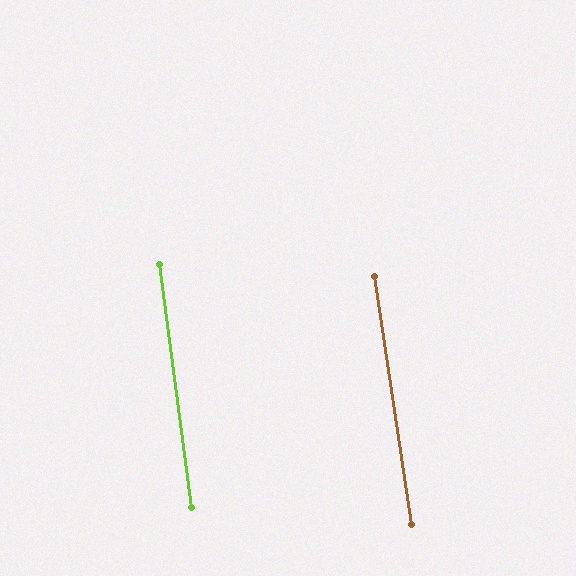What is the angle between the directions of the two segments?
Approximately 1 degree.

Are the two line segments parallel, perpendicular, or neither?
Parallel — their directions differ by only 0.8°.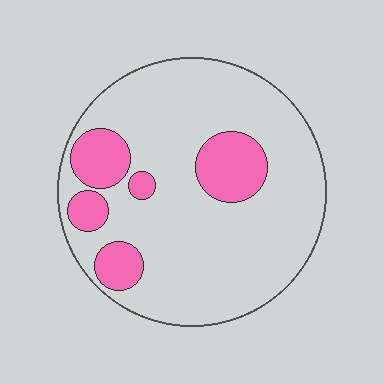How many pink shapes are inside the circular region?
5.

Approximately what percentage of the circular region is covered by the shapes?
Approximately 20%.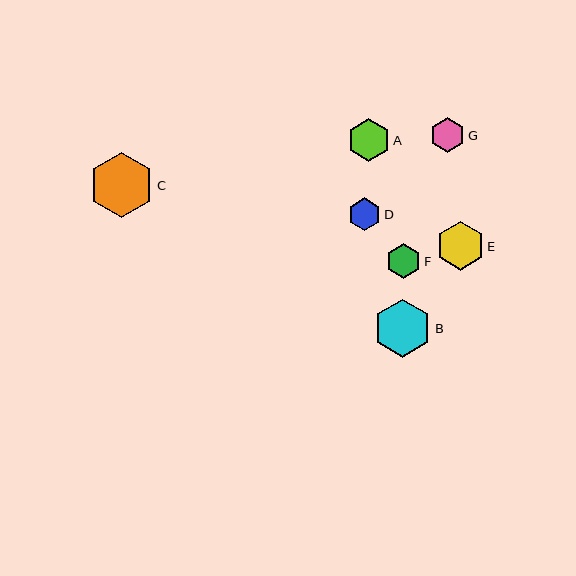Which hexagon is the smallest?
Hexagon D is the smallest with a size of approximately 32 pixels.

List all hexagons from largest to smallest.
From largest to smallest: C, B, E, A, G, F, D.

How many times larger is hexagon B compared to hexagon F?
Hexagon B is approximately 1.7 times the size of hexagon F.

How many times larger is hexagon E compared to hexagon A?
Hexagon E is approximately 1.1 times the size of hexagon A.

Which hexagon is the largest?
Hexagon C is the largest with a size of approximately 65 pixels.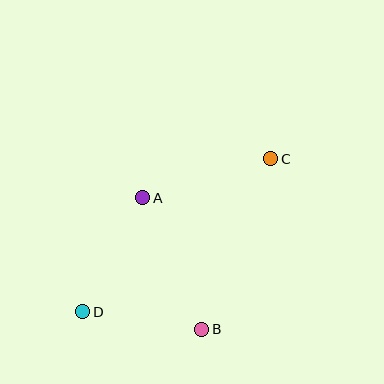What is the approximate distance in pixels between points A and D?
The distance between A and D is approximately 129 pixels.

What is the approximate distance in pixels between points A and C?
The distance between A and C is approximately 134 pixels.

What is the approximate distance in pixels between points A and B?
The distance between A and B is approximately 144 pixels.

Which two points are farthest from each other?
Points C and D are farthest from each other.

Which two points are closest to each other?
Points B and D are closest to each other.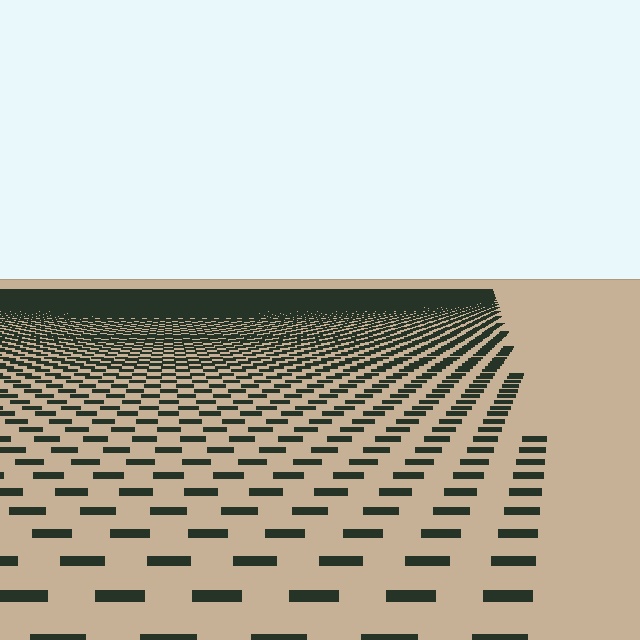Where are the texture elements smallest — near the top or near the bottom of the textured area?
Near the top.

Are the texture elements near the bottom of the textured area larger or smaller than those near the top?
Larger. Near the bottom, elements are closer to the viewer and appear at a bigger on-screen size.